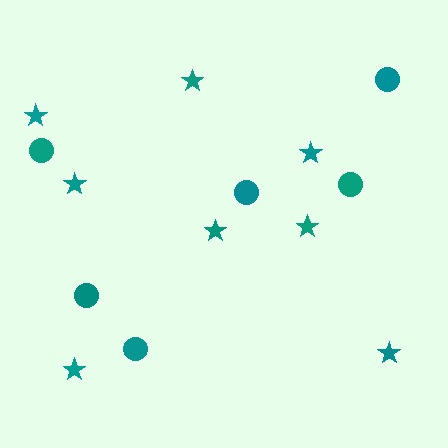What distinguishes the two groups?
There are 2 groups: one group of stars (8) and one group of circles (6).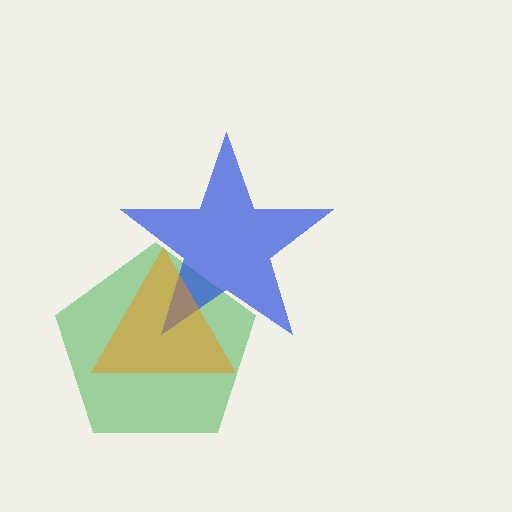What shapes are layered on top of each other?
The layered shapes are: a green pentagon, a blue star, an orange triangle.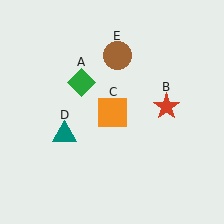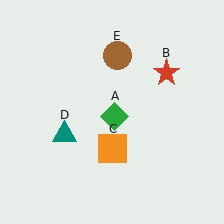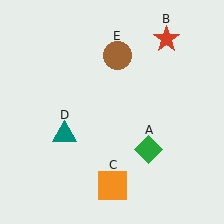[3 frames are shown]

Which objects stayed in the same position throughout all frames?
Teal triangle (object D) and brown circle (object E) remained stationary.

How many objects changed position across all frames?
3 objects changed position: green diamond (object A), red star (object B), orange square (object C).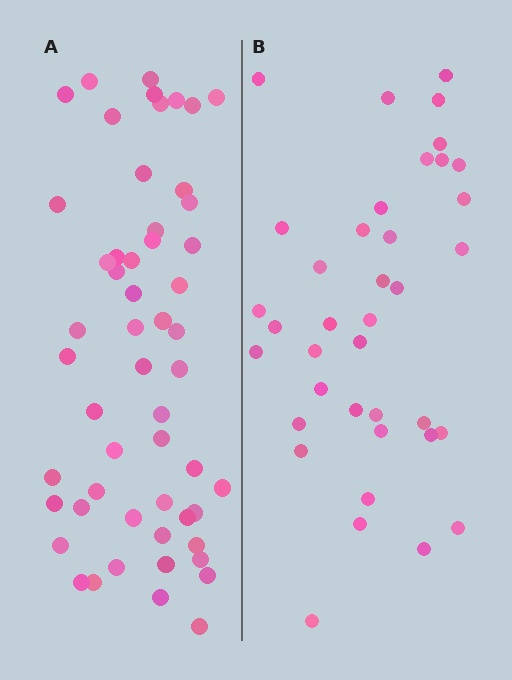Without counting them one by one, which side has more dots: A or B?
Region A (the left region) has more dots.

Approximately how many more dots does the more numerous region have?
Region A has approximately 15 more dots than region B.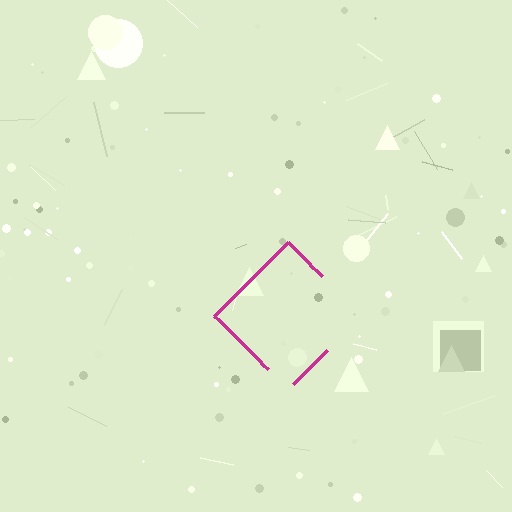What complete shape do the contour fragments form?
The contour fragments form a diamond.